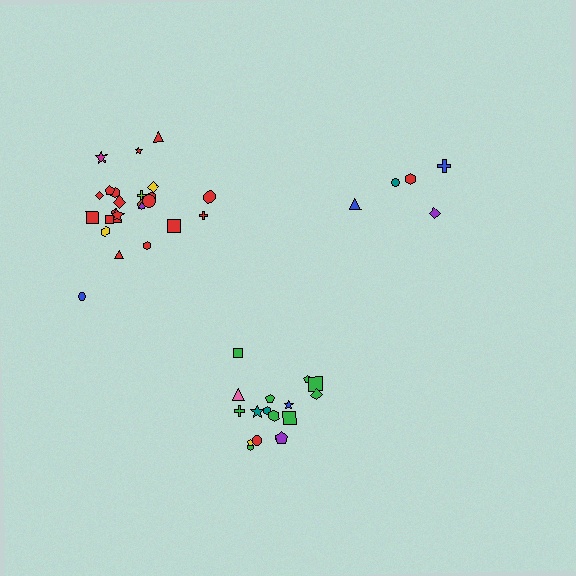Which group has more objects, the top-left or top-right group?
The top-left group.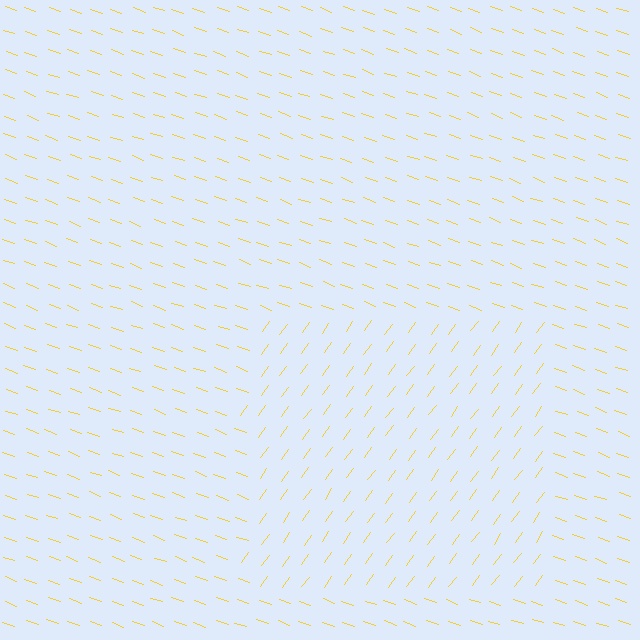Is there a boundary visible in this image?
Yes, there is a texture boundary formed by a change in line orientation.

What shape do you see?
I see a rectangle.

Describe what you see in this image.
The image is filled with small yellow line segments. A rectangle region in the image has lines oriented differently from the surrounding lines, creating a visible texture boundary.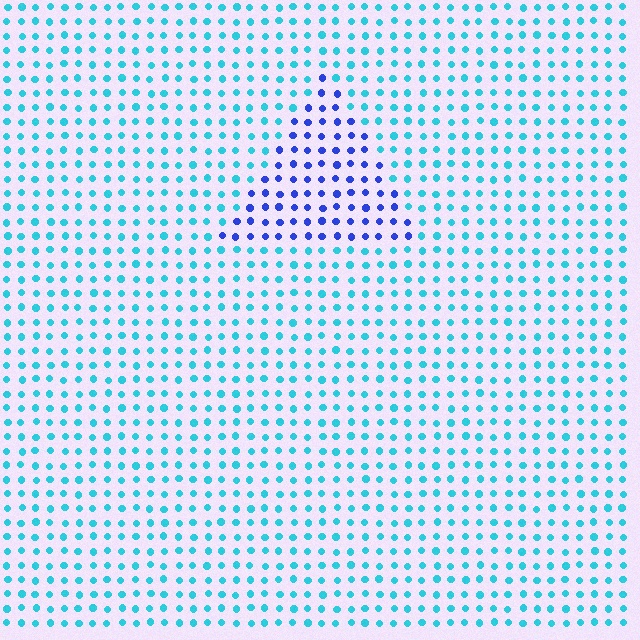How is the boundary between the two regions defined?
The boundary is defined purely by a slight shift in hue (about 47 degrees). Spacing, size, and orientation are identical on both sides.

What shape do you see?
I see a triangle.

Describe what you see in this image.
The image is filled with small cyan elements in a uniform arrangement. A triangle-shaped region is visible where the elements are tinted to a slightly different hue, forming a subtle color boundary.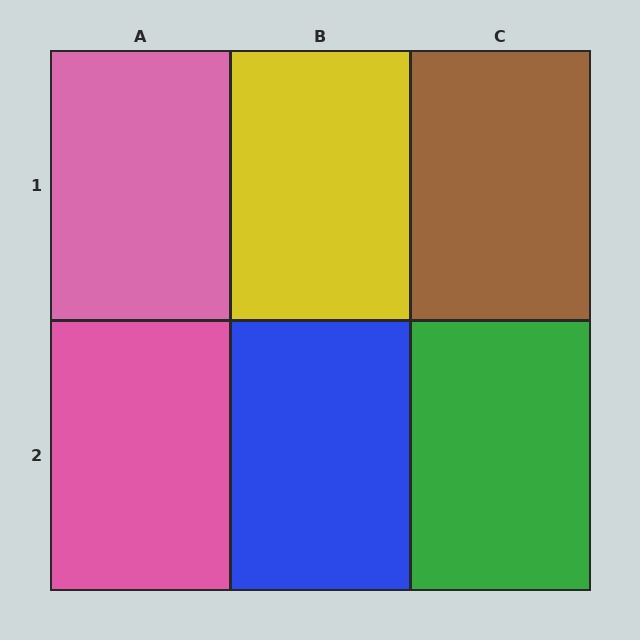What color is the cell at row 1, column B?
Yellow.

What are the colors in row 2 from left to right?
Pink, blue, green.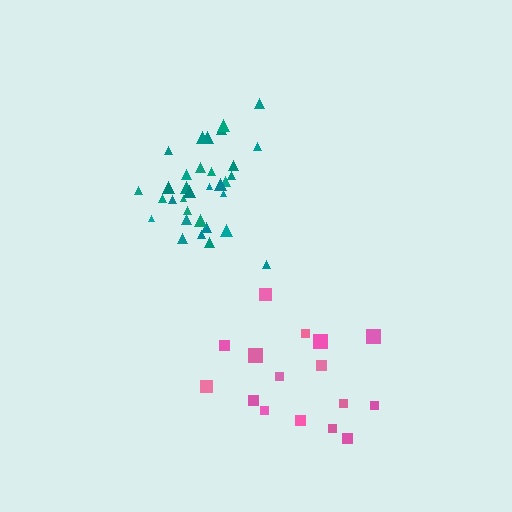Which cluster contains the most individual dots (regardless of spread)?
Teal (33).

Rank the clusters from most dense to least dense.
teal, pink.